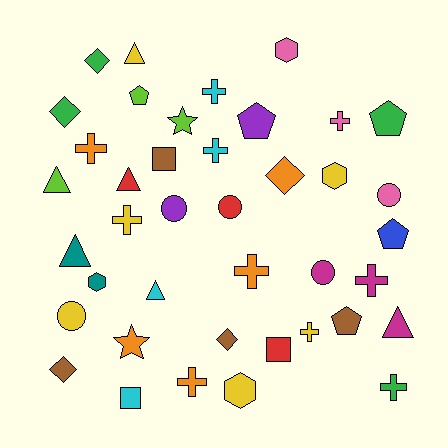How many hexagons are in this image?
There are 4 hexagons.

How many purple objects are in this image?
There are 2 purple objects.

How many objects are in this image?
There are 40 objects.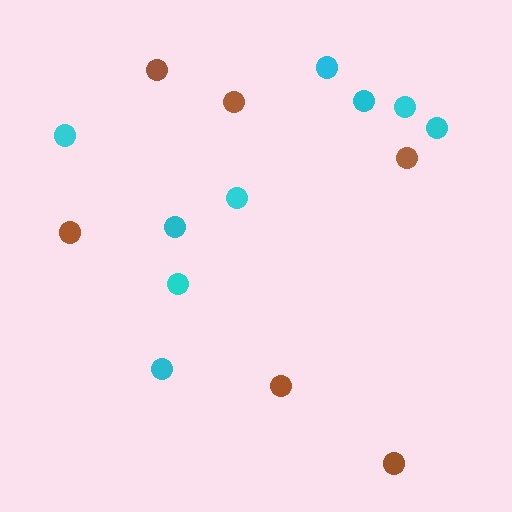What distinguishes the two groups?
There are 2 groups: one group of cyan circles (9) and one group of brown circles (6).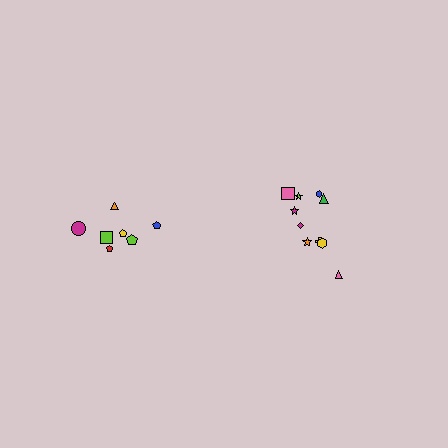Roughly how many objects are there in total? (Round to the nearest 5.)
Roughly 15 objects in total.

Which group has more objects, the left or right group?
The right group.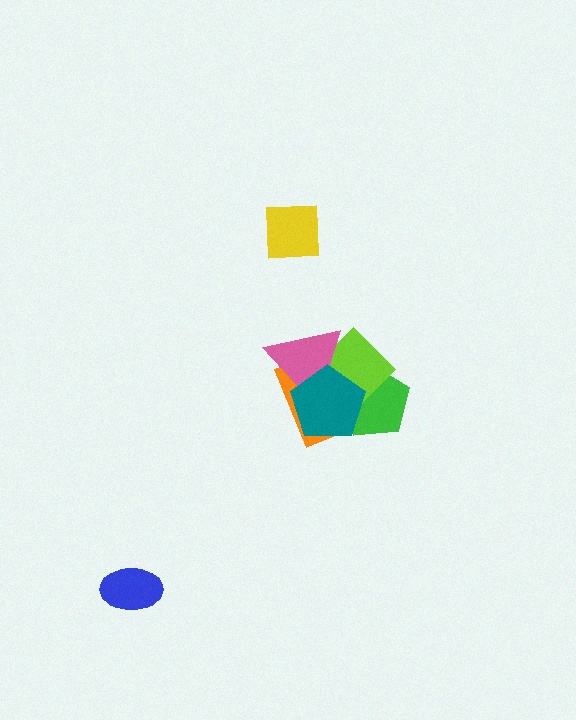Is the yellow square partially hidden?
No, no other shape covers it.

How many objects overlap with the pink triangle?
3 objects overlap with the pink triangle.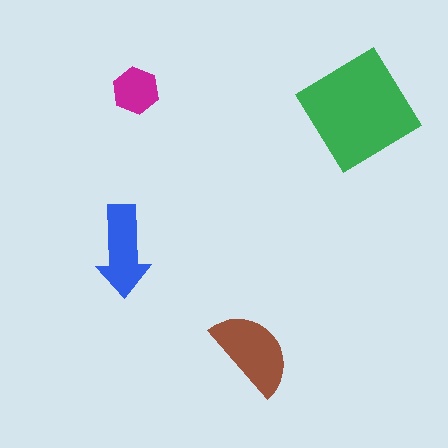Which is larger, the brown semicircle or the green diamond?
The green diamond.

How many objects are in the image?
There are 4 objects in the image.